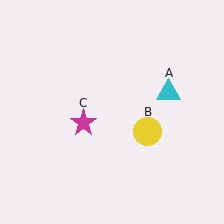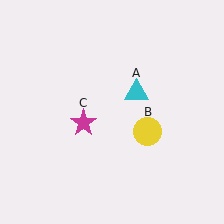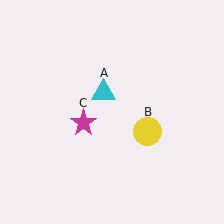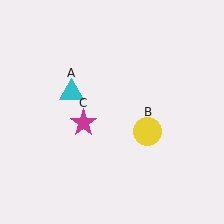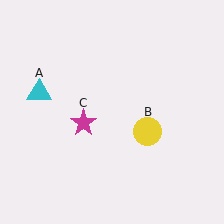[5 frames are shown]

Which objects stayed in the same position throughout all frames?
Yellow circle (object B) and magenta star (object C) remained stationary.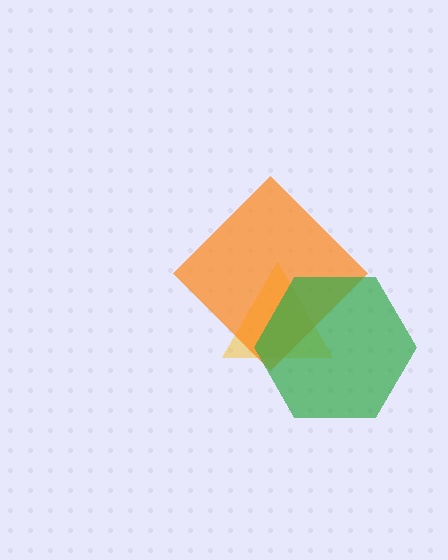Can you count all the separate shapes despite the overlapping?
Yes, there are 3 separate shapes.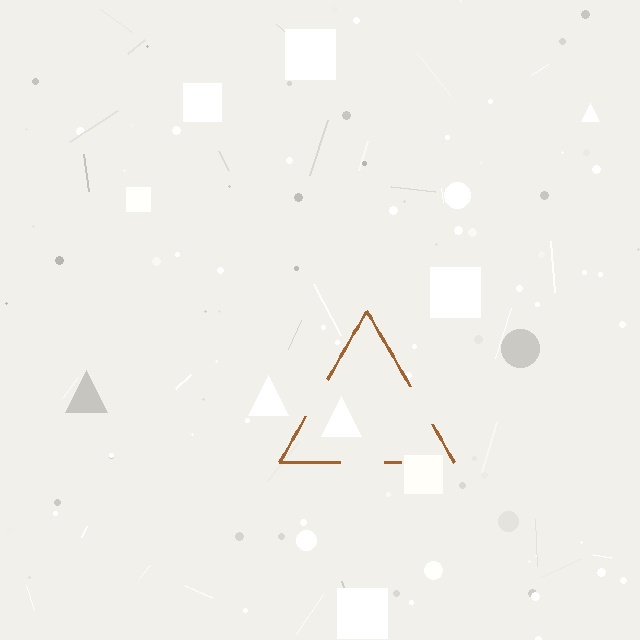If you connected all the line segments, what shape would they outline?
They would outline a triangle.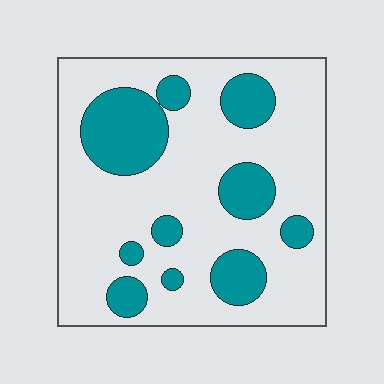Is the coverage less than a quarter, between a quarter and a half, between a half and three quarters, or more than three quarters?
Between a quarter and a half.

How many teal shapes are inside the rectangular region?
10.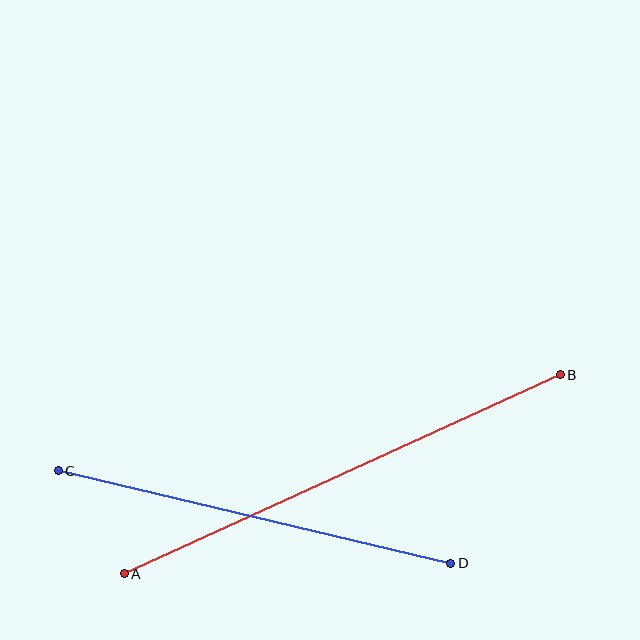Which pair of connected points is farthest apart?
Points A and B are farthest apart.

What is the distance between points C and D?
The distance is approximately 403 pixels.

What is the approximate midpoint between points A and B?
The midpoint is at approximately (342, 474) pixels.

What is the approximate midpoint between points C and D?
The midpoint is at approximately (254, 517) pixels.